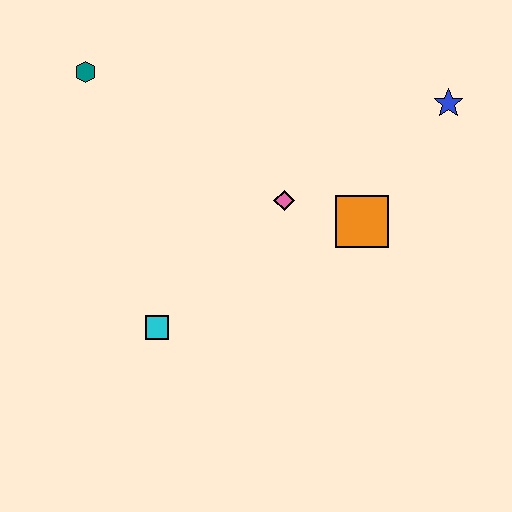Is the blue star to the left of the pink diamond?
No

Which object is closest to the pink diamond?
The orange square is closest to the pink diamond.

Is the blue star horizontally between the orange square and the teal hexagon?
No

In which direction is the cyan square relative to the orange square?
The cyan square is to the left of the orange square.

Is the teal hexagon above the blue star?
Yes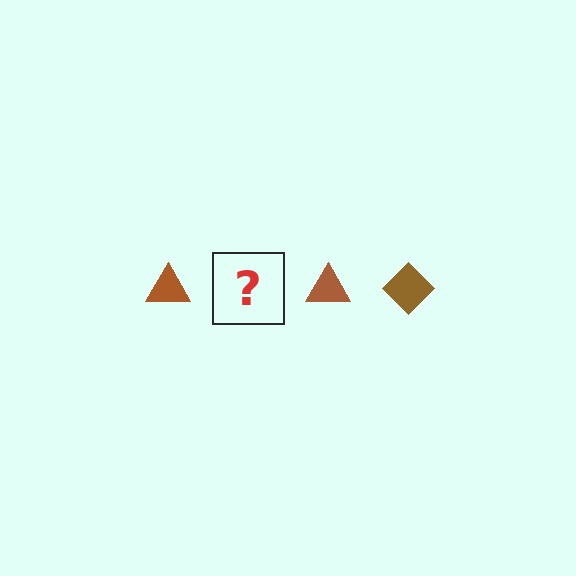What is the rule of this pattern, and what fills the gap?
The rule is that the pattern cycles through triangle, diamond shapes in brown. The gap should be filled with a brown diamond.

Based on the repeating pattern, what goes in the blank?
The blank should be a brown diamond.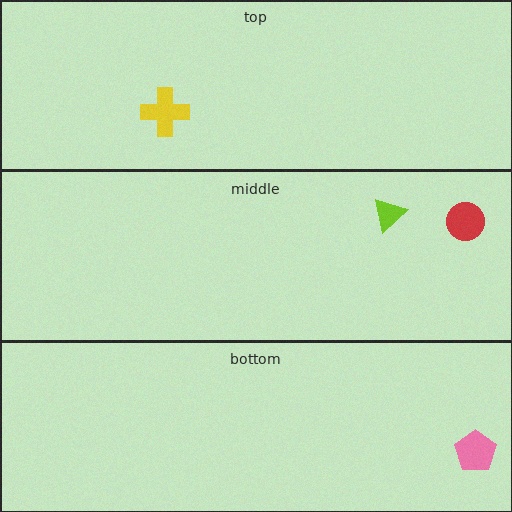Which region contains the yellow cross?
The top region.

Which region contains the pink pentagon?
The bottom region.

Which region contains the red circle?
The middle region.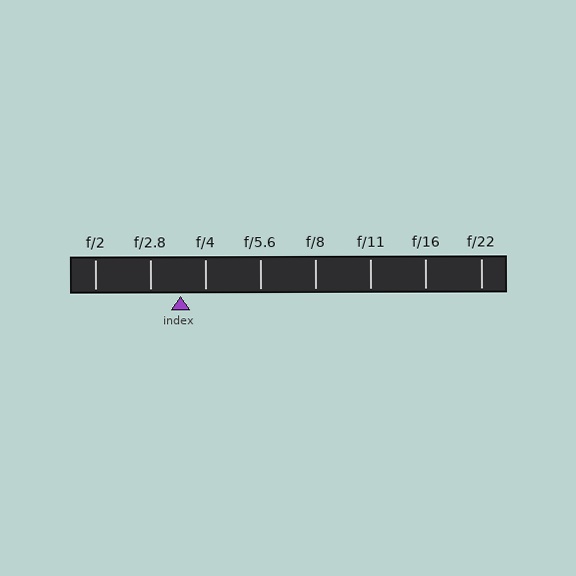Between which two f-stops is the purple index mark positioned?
The index mark is between f/2.8 and f/4.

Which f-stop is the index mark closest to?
The index mark is closest to f/4.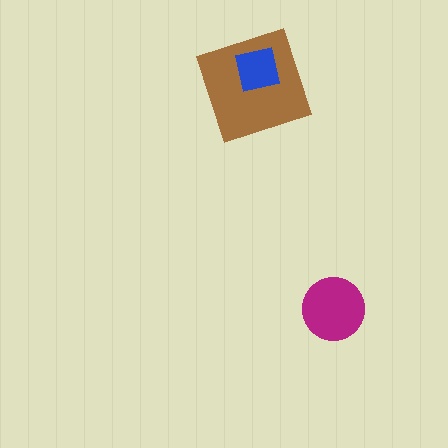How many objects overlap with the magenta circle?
0 objects overlap with the magenta circle.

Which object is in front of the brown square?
The blue square is in front of the brown square.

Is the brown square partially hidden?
Yes, it is partially covered by another shape.